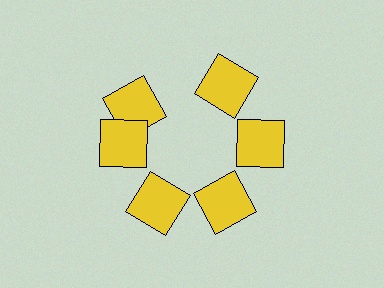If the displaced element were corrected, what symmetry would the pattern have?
It would have 6-fold rotational symmetry — the pattern would map onto itself every 60 degrees.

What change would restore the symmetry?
The symmetry would be restored by rotating it back into even spacing with its neighbors so that all 6 squares sit at equal angles and equal distance from the center.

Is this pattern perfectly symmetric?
No. The 6 yellow squares are arranged in a ring, but one element near the 11 o'clock position is rotated out of alignment along the ring, breaking the 6-fold rotational symmetry.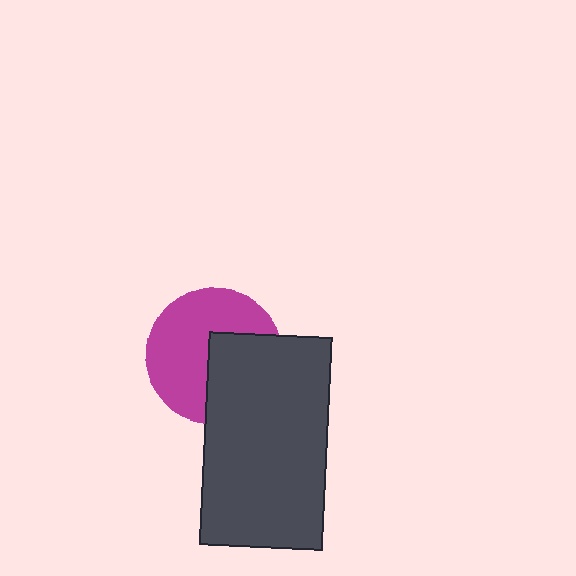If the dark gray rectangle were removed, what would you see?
You would see the complete magenta circle.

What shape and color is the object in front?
The object in front is a dark gray rectangle.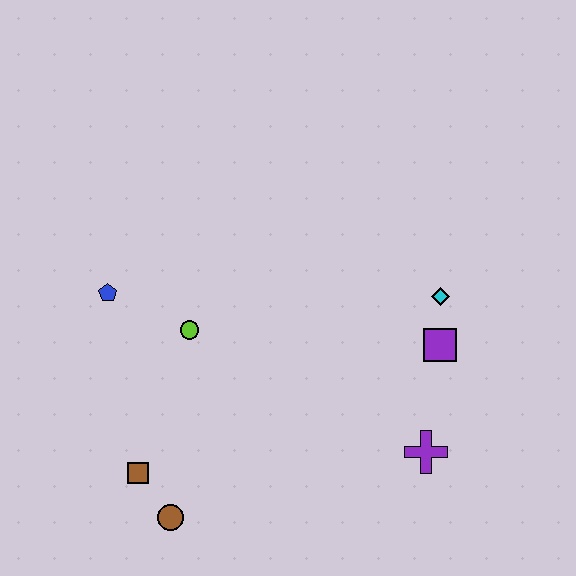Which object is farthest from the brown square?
The cyan diamond is farthest from the brown square.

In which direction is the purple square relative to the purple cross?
The purple square is above the purple cross.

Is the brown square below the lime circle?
Yes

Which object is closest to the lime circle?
The blue pentagon is closest to the lime circle.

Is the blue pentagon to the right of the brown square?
No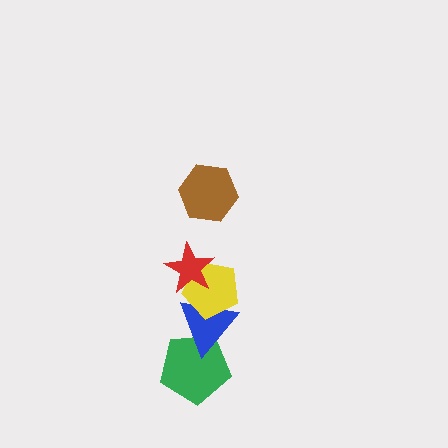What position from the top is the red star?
The red star is 2nd from the top.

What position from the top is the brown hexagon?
The brown hexagon is 1st from the top.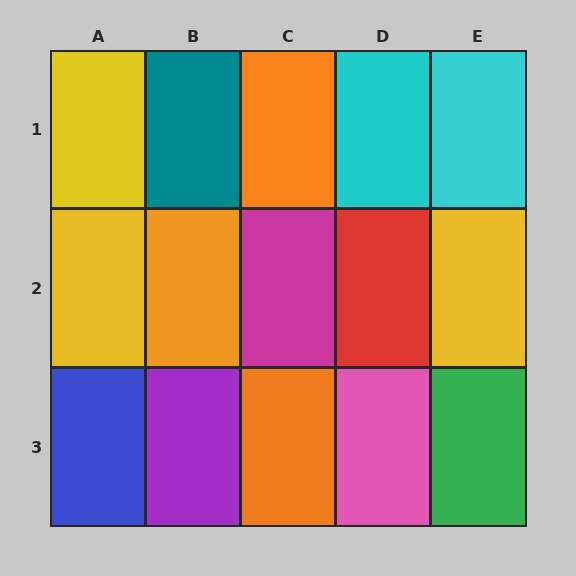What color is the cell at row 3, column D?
Pink.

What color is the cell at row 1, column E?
Cyan.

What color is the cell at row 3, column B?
Purple.